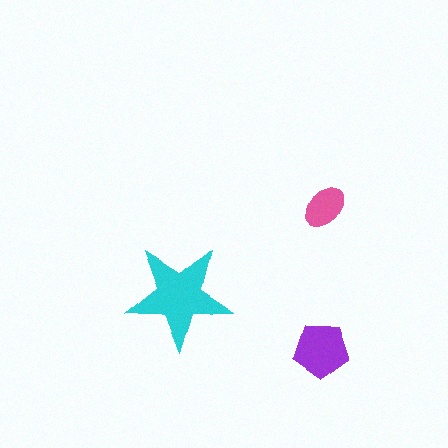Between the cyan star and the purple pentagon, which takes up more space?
The cyan star.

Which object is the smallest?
The pink ellipse.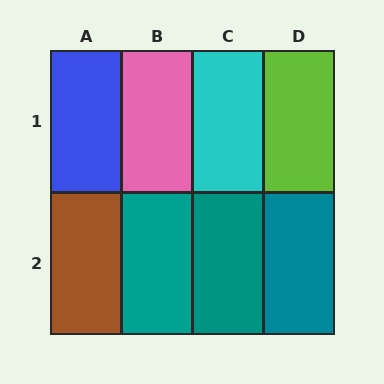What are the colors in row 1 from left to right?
Blue, pink, cyan, lime.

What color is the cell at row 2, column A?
Brown.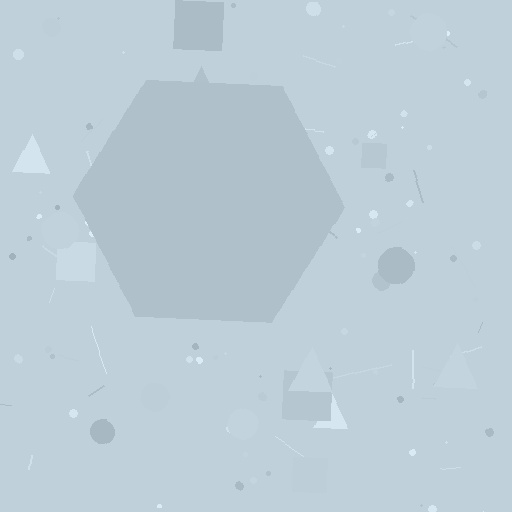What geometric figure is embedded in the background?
A hexagon is embedded in the background.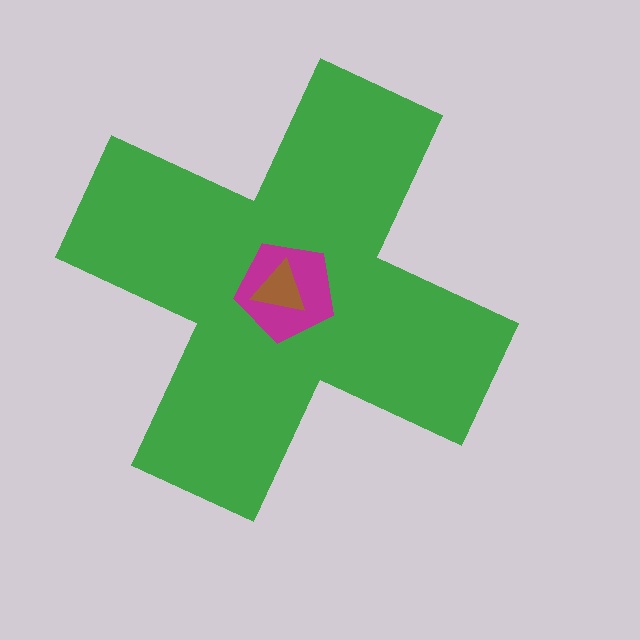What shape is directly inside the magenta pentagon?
The brown triangle.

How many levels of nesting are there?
3.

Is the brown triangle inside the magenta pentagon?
Yes.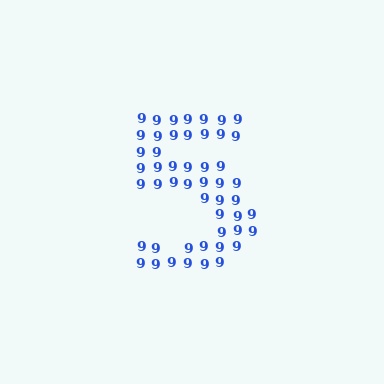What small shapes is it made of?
It is made of small digit 9's.